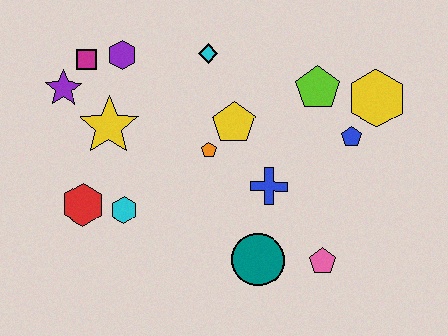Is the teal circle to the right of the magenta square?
Yes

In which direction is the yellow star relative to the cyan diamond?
The yellow star is to the left of the cyan diamond.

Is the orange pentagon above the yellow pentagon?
No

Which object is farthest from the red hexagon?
The yellow hexagon is farthest from the red hexagon.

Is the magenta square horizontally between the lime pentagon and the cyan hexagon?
No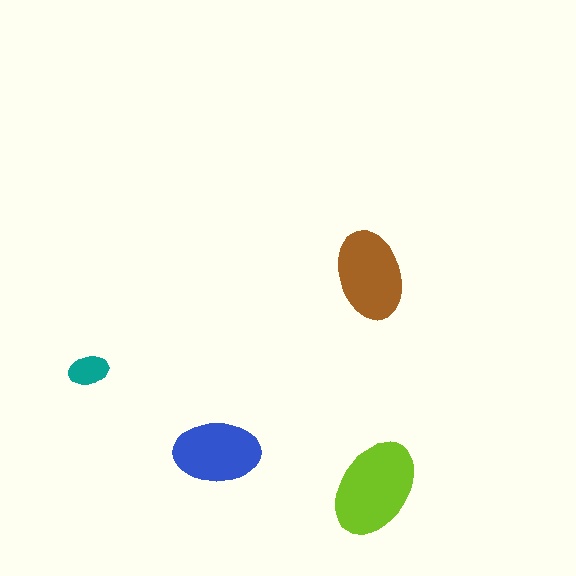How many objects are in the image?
There are 4 objects in the image.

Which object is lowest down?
The lime ellipse is bottommost.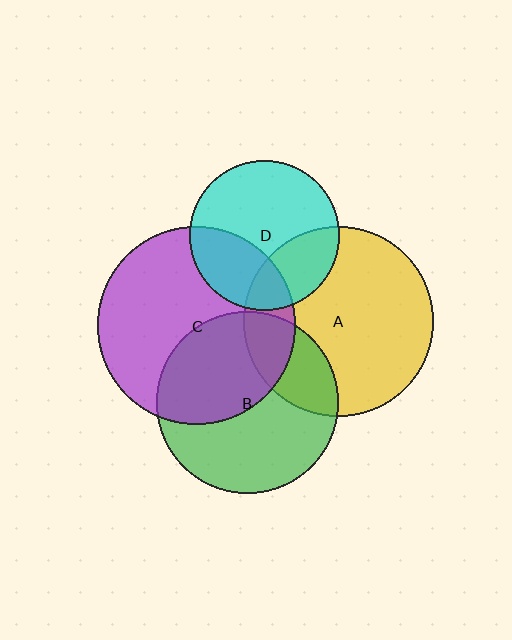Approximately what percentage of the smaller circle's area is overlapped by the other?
Approximately 30%.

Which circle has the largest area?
Circle C (purple).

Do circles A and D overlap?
Yes.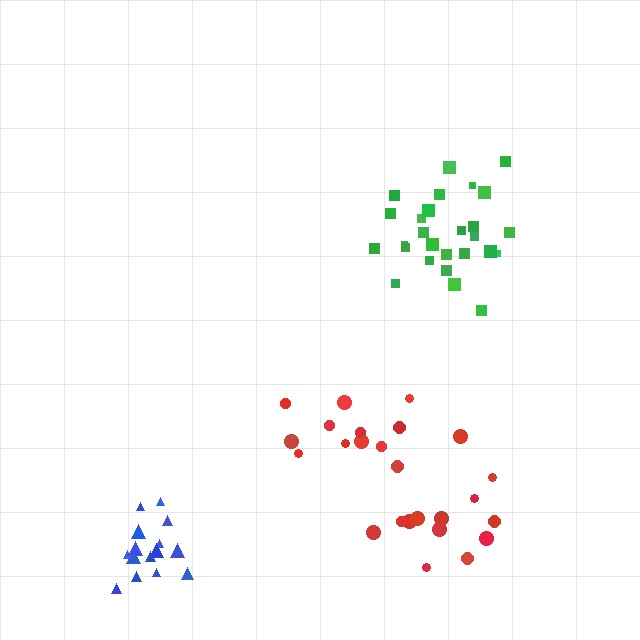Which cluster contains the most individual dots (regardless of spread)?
Green (27).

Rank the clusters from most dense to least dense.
blue, green, red.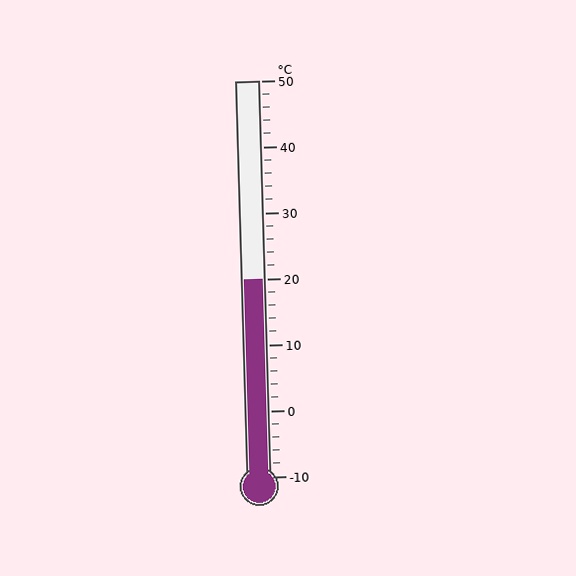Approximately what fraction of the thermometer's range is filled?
The thermometer is filled to approximately 50% of its range.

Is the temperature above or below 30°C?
The temperature is below 30°C.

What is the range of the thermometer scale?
The thermometer scale ranges from -10°C to 50°C.